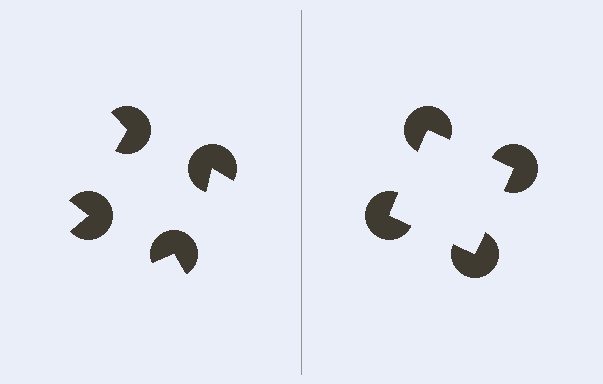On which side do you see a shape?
An illusory square appears on the right side. On the left side the wedge cuts are rotated, so no coherent shape forms.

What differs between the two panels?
The pac-man discs are positioned identically on both sides; only the wedge orientations differ. On the right they align to a square; on the left they are misaligned.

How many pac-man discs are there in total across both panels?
8 — 4 on each side.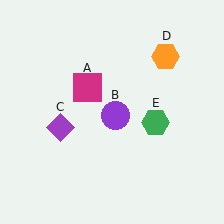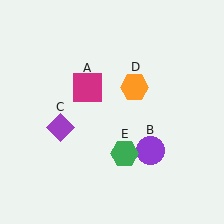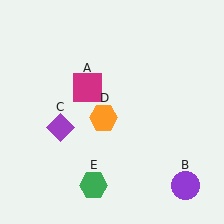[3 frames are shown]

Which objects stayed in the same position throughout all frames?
Magenta square (object A) and purple diamond (object C) remained stationary.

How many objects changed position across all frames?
3 objects changed position: purple circle (object B), orange hexagon (object D), green hexagon (object E).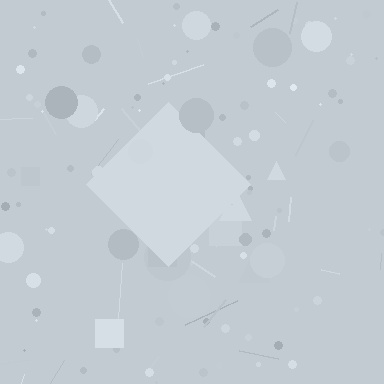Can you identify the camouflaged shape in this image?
The camouflaged shape is a diamond.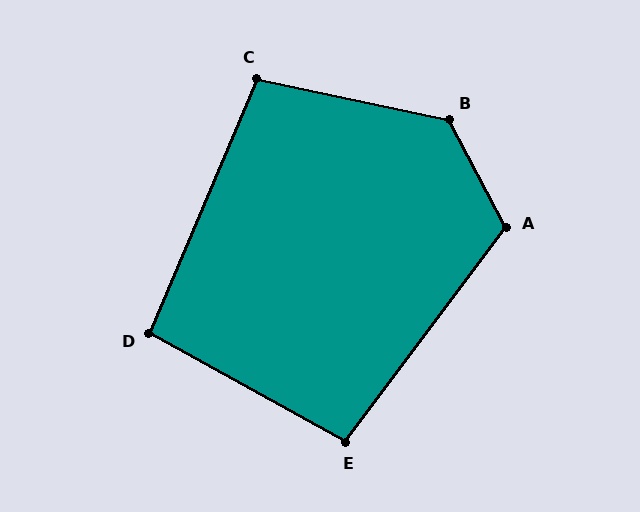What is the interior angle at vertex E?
Approximately 98 degrees (obtuse).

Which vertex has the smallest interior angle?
D, at approximately 96 degrees.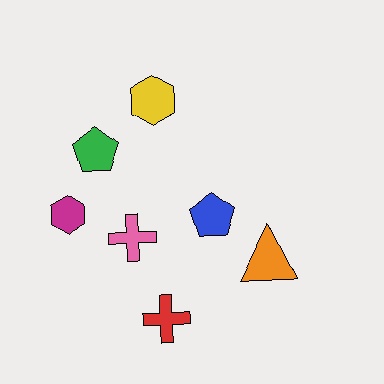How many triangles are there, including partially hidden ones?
There is 1 triangle.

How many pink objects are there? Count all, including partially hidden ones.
There is 1 pink object.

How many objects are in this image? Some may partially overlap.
There are 7 objects.